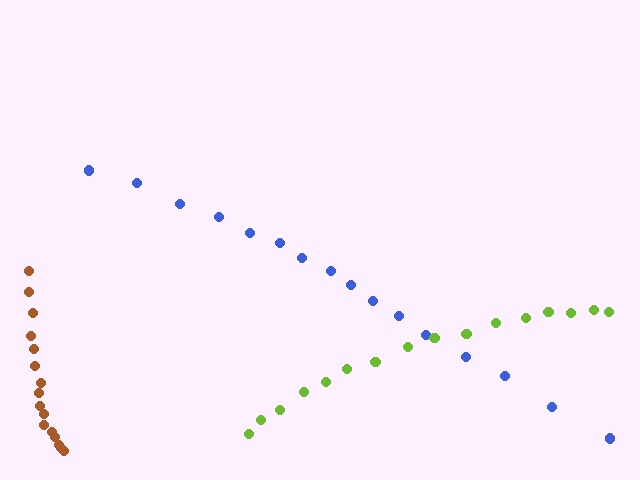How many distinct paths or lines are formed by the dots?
There are 3 distinct paths.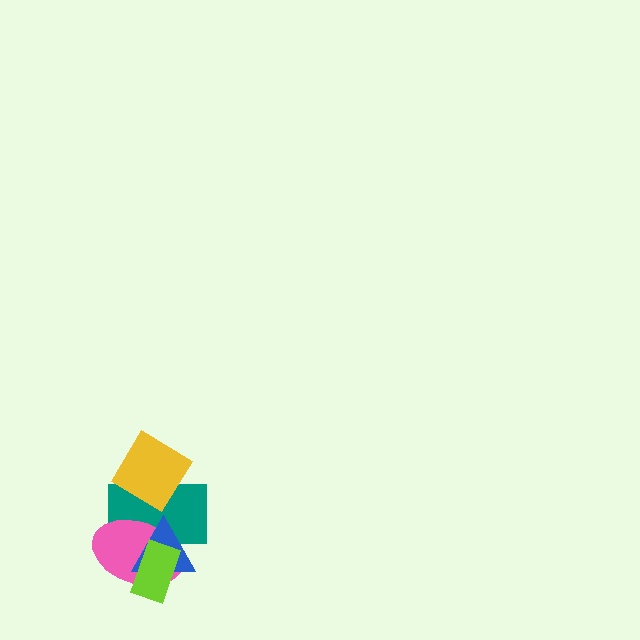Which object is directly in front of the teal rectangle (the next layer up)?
The pink ellipse is directly in front of the teal rectangle.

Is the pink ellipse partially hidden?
Yes, it is partially covered by another shape.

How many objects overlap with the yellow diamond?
1 object overlaps with the yellow diamond.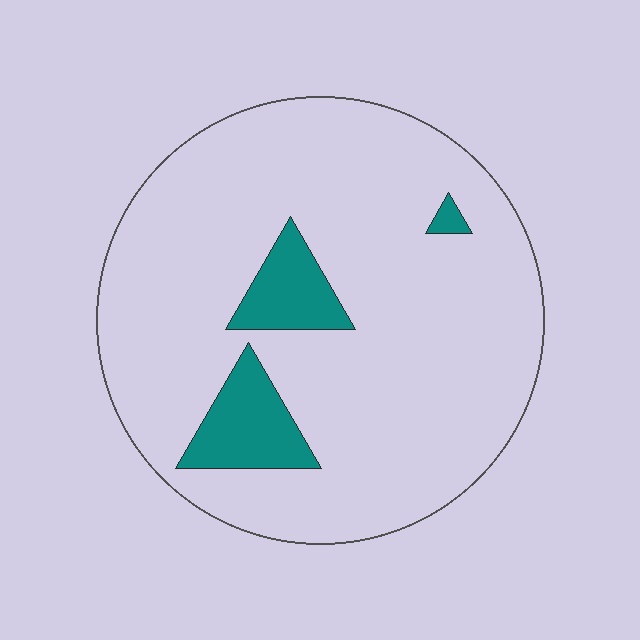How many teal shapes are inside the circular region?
3.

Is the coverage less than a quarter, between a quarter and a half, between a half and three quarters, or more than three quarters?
Less than a quarter.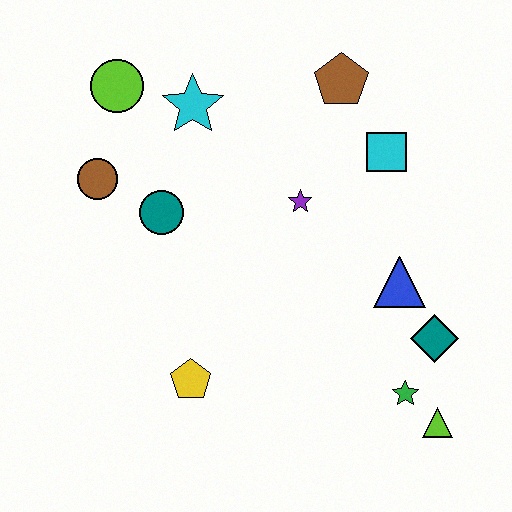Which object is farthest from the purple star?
The lime triangle is farthest from the purple star.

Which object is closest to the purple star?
The cyan square is closest to the purple star.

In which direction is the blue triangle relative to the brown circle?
The blue triangle is to the right of the brown circle.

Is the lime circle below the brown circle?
No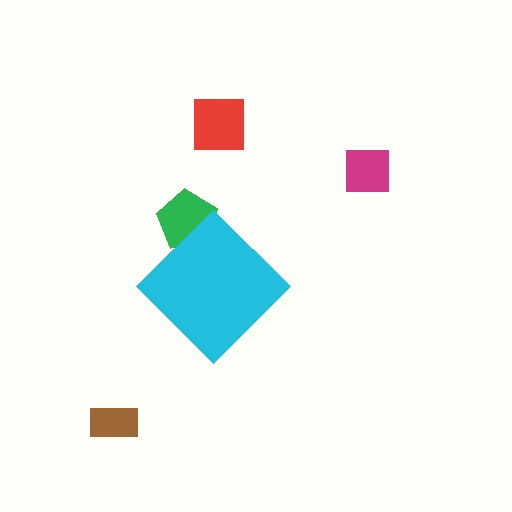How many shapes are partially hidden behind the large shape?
1 shape is partially hidden.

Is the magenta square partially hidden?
No, the magenta square is fully visible.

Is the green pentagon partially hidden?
Yes, the green pentagon is partially hidden behind the cyan diamond.